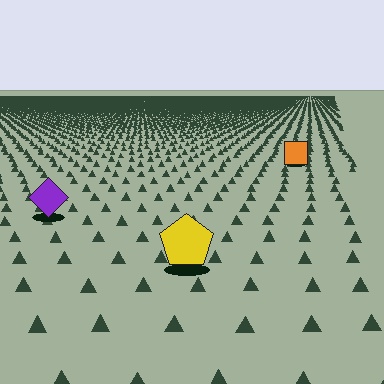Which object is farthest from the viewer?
The orange square is farthest from the viewer. It appears smaller and the ground texture around it is denser.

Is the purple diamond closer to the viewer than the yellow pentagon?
No. The yellow pentagon is closer — you can tell from the texture gradient: the ground texture is coarser near it.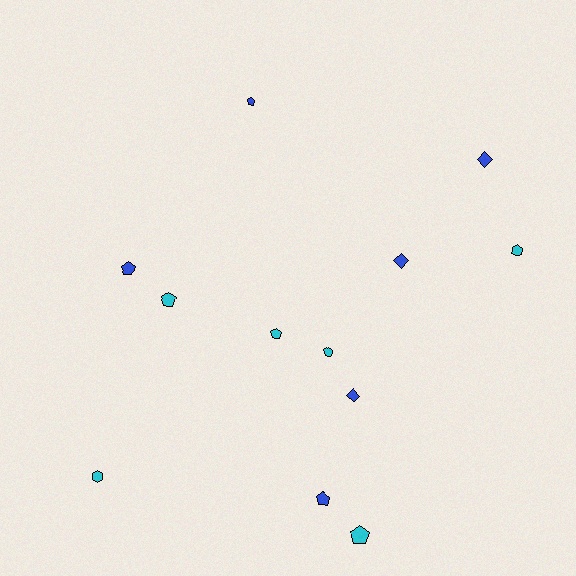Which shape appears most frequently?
Pentagon, with 7 objects.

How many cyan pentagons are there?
There are 4 cyan pentagons.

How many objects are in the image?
There are 12 objects.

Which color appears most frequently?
Blue, with 6 objects.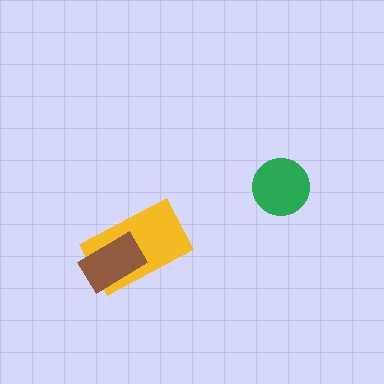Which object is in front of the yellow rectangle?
The brown rectangle is in front of the yellow rectangle.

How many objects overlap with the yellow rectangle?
1 object overlaps with the yellow rectangle.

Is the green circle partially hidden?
No, no other shape covers it.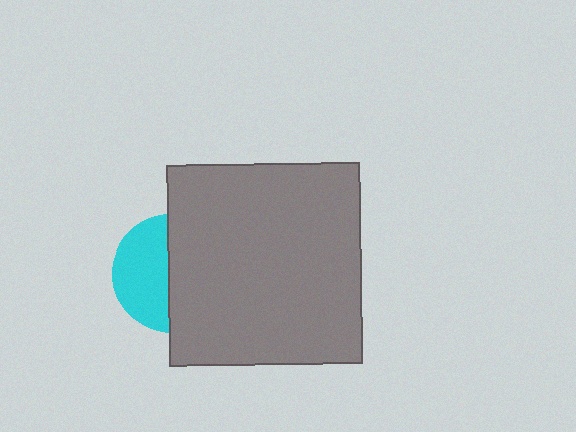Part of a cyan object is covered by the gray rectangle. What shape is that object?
It is a circle.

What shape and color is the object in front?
The object in front is a gray rectangle.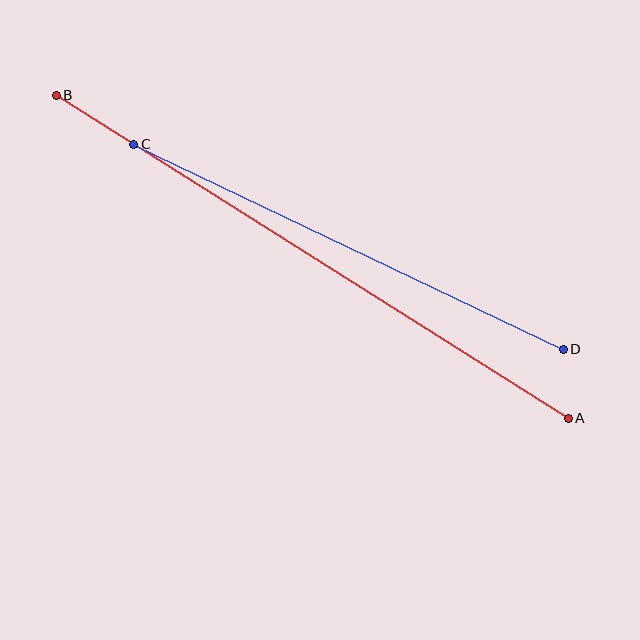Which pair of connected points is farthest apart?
Points A and B are farthest apart.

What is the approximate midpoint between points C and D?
The midpoint is at approximately (349, 247) pixels.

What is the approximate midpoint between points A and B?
The midpoint is at approximately (312, 257) pixels.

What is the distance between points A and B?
The distance is approximately 606 pixels.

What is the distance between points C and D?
The distance is approximately 476 pixels.